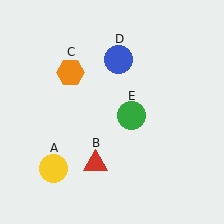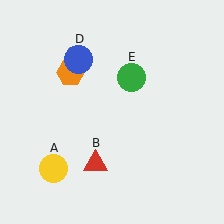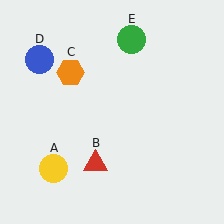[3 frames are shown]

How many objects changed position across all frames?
2 objects changed position: blue circle (object D), green circle (object E).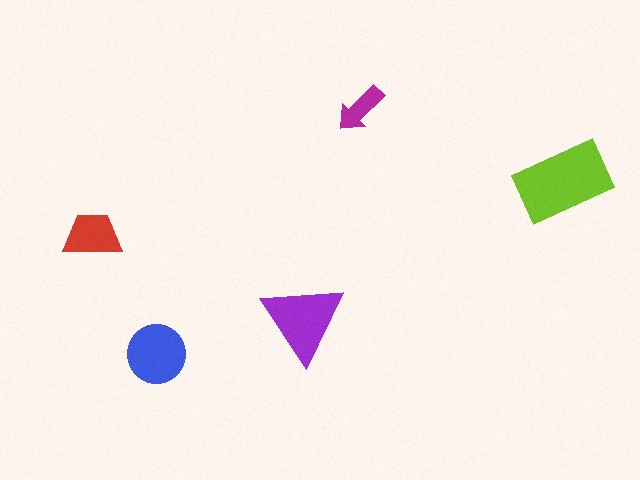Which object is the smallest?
The magenta arrow.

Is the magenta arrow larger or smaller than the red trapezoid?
Smaller.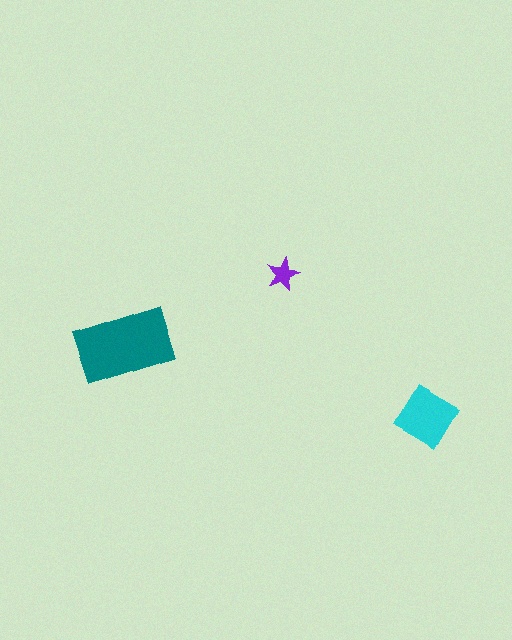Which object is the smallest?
The purple star.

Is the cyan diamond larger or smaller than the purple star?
Larger.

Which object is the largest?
The teal rectangle.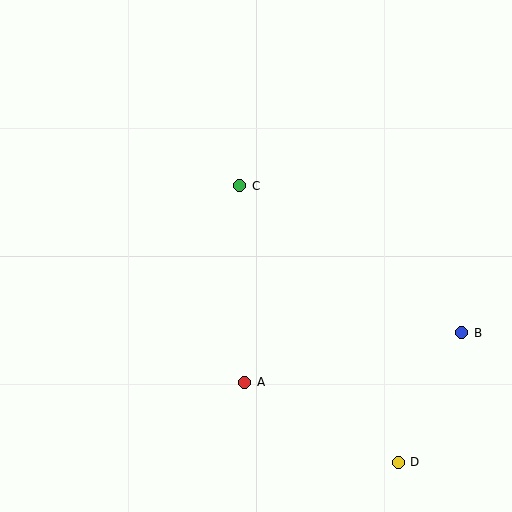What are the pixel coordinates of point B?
Point B is at (462, 333).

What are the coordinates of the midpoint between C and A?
The midpoint between C and A is at (242, 284).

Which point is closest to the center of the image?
Point C at (240, 186) is closest to the center.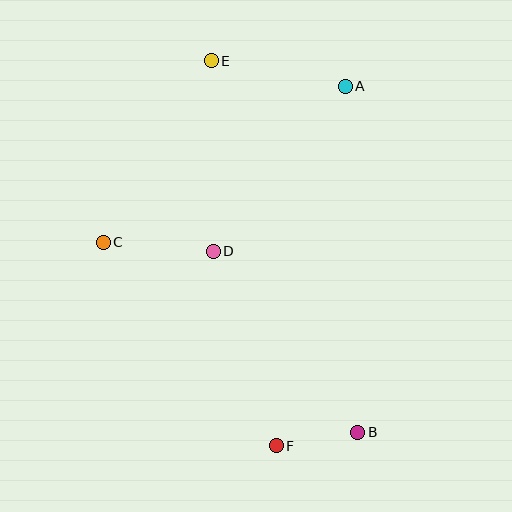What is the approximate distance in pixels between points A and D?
The distance between A and D is approximately 212 pixels.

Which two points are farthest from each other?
Points B and E are farthest from each other.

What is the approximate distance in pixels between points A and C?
The distance between A and C is approximately 288 pixels.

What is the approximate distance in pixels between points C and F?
The distance between C and F is approximately 267 pixels.